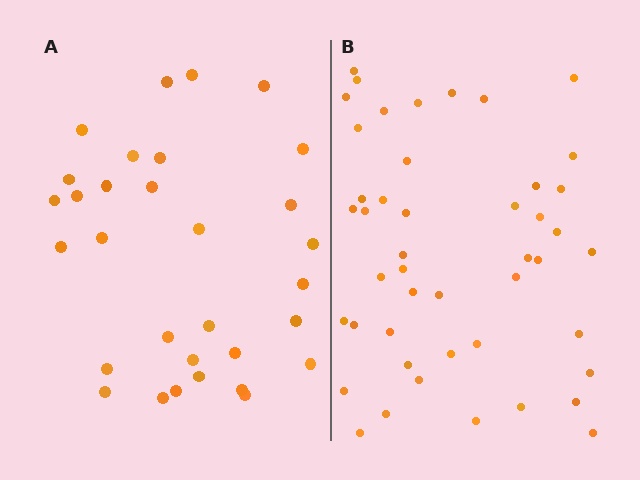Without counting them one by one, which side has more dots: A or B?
Region B (the right region) has more dots.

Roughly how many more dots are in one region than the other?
Region B has approximately 15 more dots than region A.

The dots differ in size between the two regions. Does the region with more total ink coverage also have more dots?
No. Region A has more total ink coverage because its dots are larger, but region B actually contains more individual dots. Total area can be misleading — the number of items is what matters here.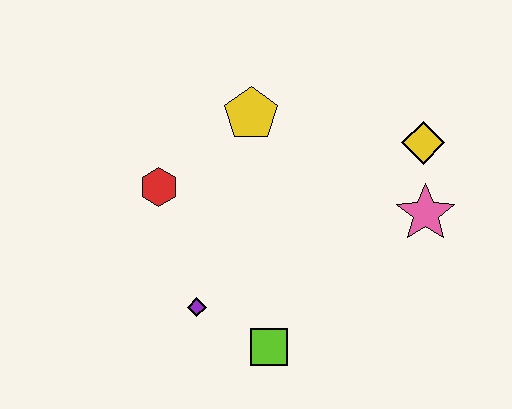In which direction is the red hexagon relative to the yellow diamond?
The red hexagon is to the left of the yellow diamond.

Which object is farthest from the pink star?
The red hexagon is farthest from the pink star.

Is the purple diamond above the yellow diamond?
No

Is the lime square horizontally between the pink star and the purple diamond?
Yes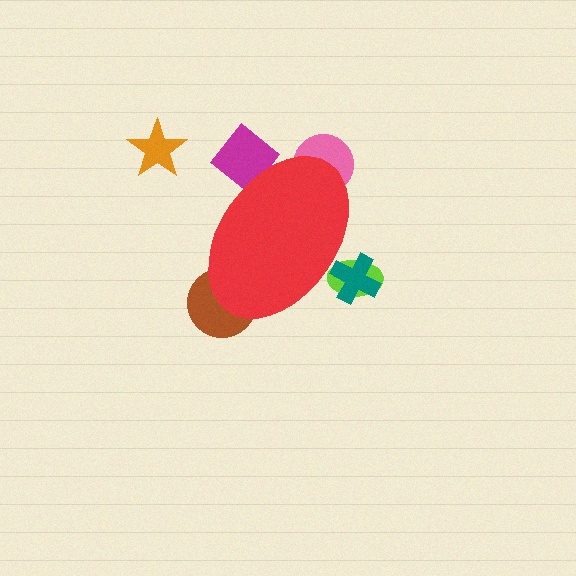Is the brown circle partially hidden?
Yes, the brown circle is partially hidden behind the red ellipse.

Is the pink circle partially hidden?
Yes, the pink circle is partially hidden behind the red ellipse.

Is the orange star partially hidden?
No, the orange star is fully visible.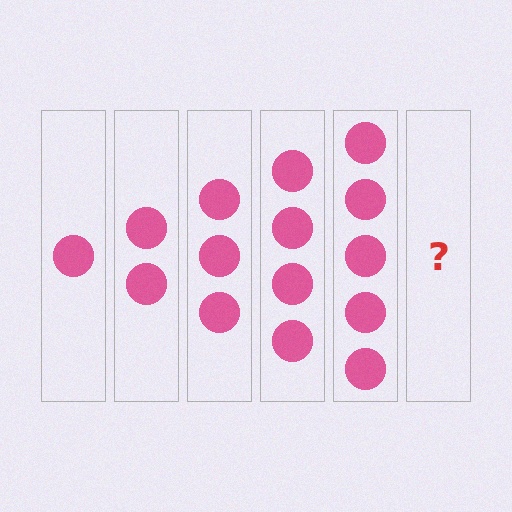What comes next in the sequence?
The next element should be 6 circles.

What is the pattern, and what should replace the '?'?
The pattern is that each step adds one more circle. The '?' should be 6 circles.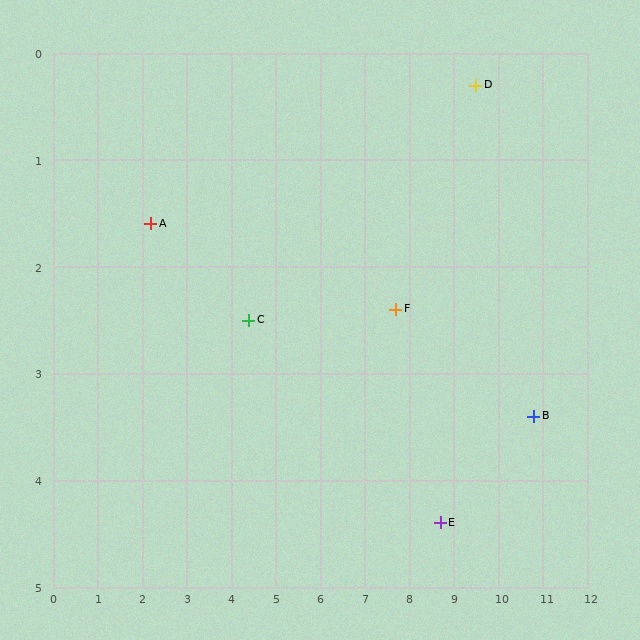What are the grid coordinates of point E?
Point E is at approximately (8.7, 4.4).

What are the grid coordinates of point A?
Point A is at approximately (2.2, 1.6).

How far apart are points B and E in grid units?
Points B and E are about 2.3 grid units apart.